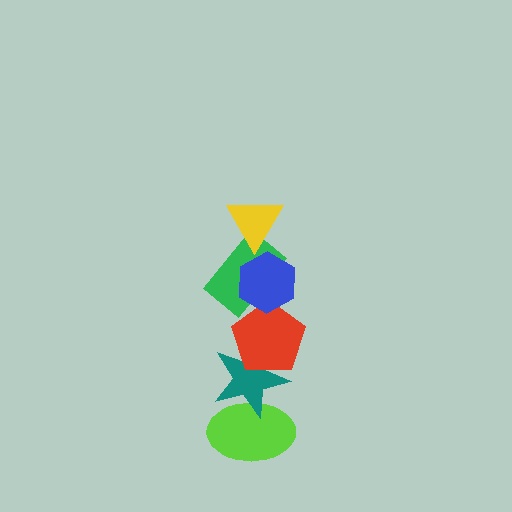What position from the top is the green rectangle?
The green rectangle is 3rd from the top.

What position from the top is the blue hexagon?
The blue hexagon is 2nd from the top.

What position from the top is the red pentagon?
The red pentagon is 4th from the top.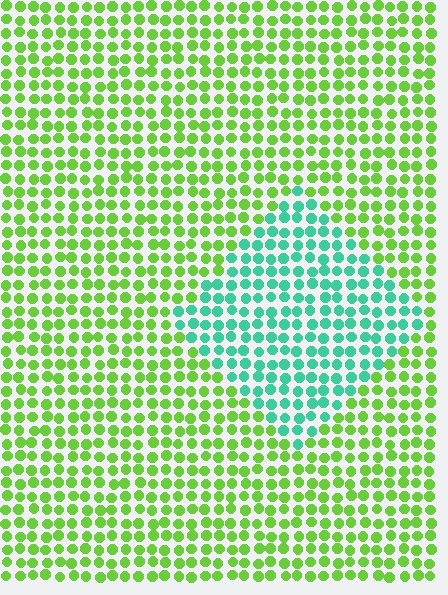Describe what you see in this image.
The image is filled with small lime elements in a uniform arrangement. A diamond-shaped region is visible where the elements are tinted to a slightly different hue, forming a subtle color boundary.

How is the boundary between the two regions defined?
The boundary is defined purely by a slight shift in hue (about 59 degrees). Spacing, size, and orientation are identical on both sides.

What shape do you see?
I see a diamond.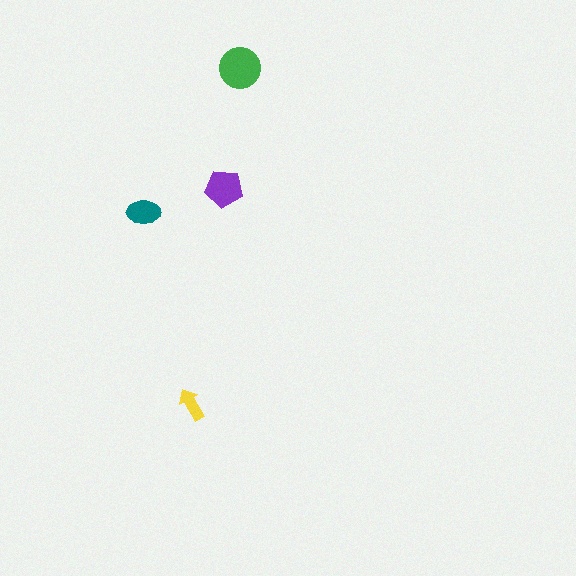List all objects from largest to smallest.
The green circle, the purple pentagon, the teal ellipse, the yellow arrow.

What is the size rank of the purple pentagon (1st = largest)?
2nd.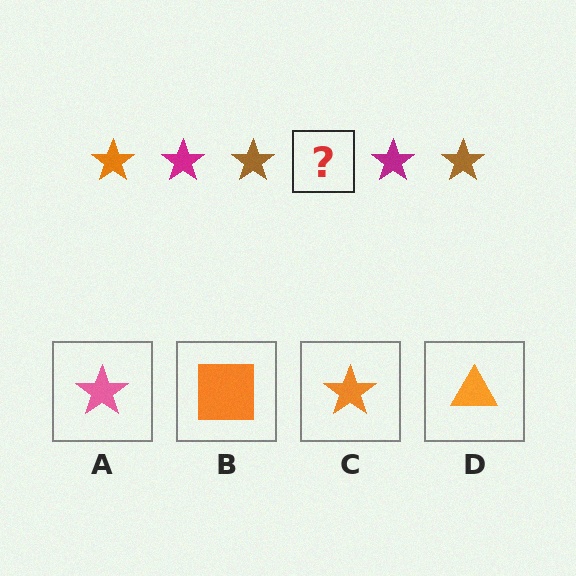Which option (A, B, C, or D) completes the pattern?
C.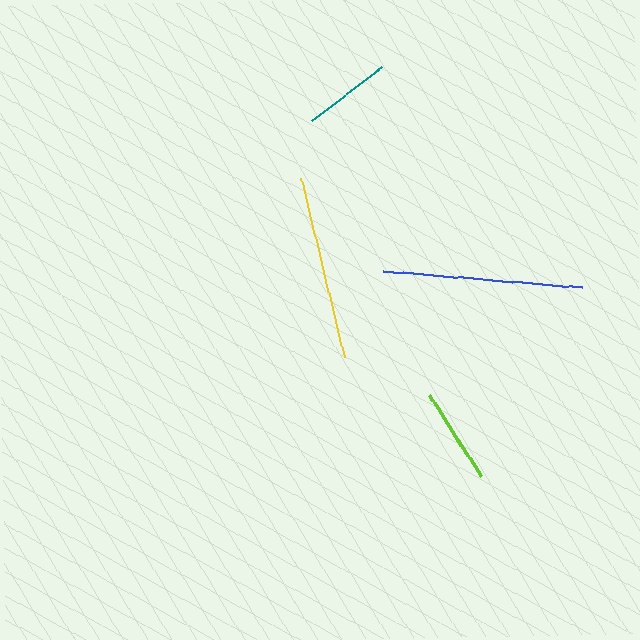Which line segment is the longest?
The blue line is the longest at approximately 200 pixels.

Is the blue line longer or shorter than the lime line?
The blue line is longer than the lime line.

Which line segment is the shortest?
The teal line is the shortest at approximately 89 pixels.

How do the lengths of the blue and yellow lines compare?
The blue and yellow lines are approximately the same length.